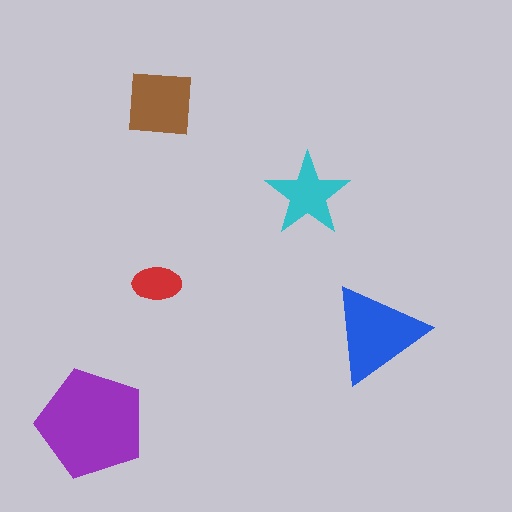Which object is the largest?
The purple pentagon.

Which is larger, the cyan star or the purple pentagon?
The purple pentagon.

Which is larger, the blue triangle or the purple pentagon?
The purple pentagon.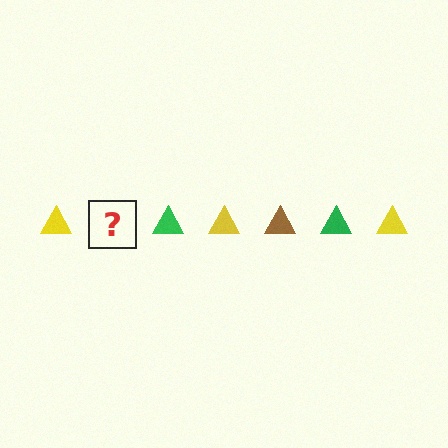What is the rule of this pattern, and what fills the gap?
The rule is that the pattern cycles through yellow, brown, green triangles. The gap should be filled with a brown triangle.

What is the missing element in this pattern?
The missing element is a brown triangle.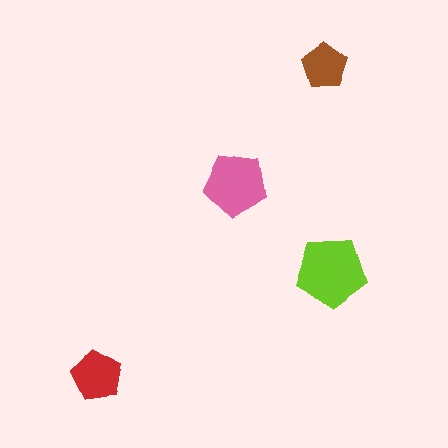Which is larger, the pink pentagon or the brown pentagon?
The pink one.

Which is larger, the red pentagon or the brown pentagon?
The red one.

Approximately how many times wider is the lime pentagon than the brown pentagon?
About 1.5 times wider.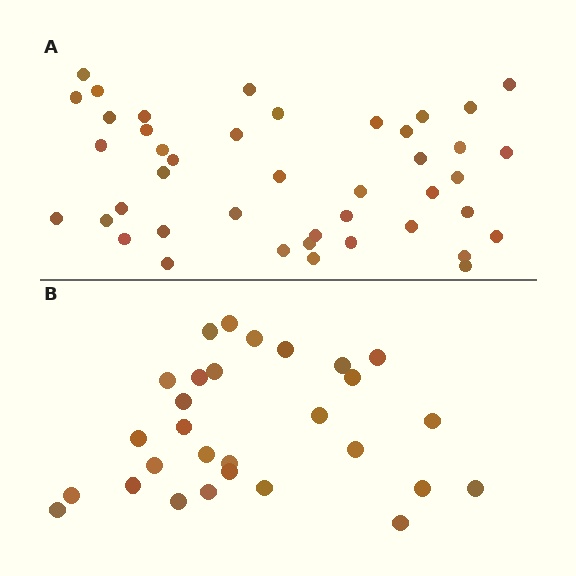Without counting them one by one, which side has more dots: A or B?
Region A (the top region) has more dots.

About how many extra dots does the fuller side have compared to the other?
Region A has approximately 15 more dots than region B.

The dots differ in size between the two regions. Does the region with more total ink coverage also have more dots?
No. Region B has more total ink coverage because its dots are larger, but region A actually contains more individual dots. Total area can be misleading — the number of items is what matters here.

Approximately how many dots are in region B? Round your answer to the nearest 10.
About 30 dots. (The exact count is 29, which rounds to 30.)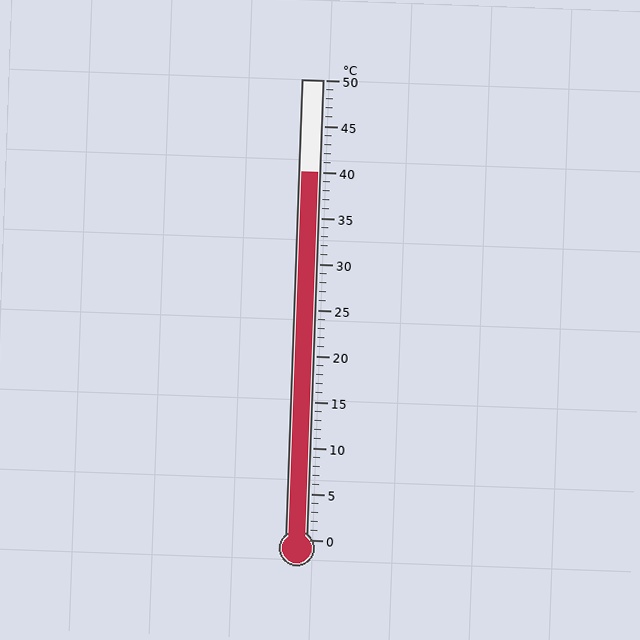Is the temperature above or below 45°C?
The temperature is below 45°C.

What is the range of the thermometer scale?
The thermometer scale ranges from 0°C to 50°C.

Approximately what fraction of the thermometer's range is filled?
The thermometer is filled to approximately 80% of its range.